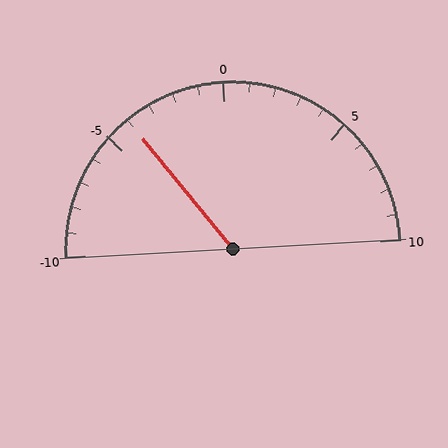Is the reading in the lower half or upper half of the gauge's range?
The reading is in the lower half of the range (-10 to 10).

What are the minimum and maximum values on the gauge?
The gauge ranges from -10 to 10.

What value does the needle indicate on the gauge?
The needle indicates approximately -4.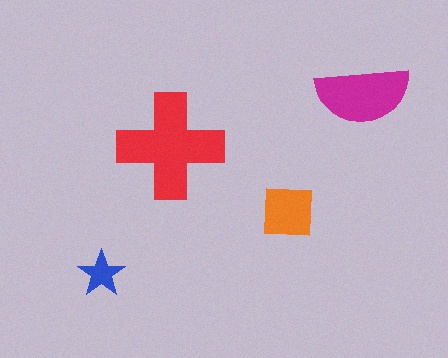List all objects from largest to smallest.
The red cross, the magenta semicircle, the orange square, the blue star.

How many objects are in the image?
There are 4 objects in the image.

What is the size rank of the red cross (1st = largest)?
1st.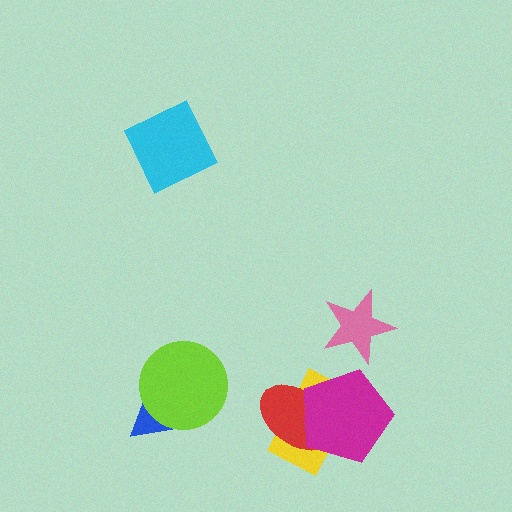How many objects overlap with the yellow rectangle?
2 objects overlap with the yellow rectangle.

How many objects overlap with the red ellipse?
2 objects overlap with the red ellipse.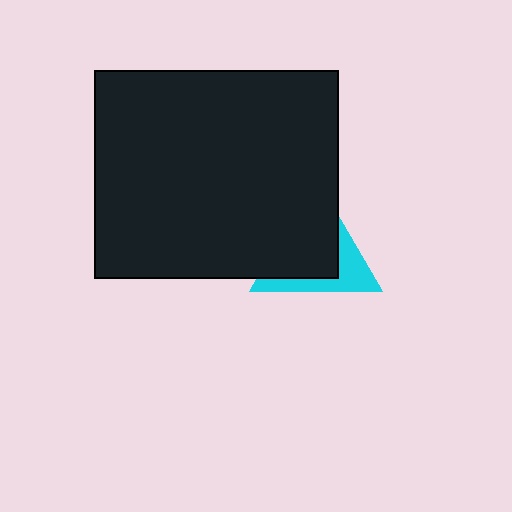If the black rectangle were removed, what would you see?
You would see the complete cyan triangle.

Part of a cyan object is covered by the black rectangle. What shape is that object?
It is a triangle.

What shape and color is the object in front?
The object in front is a black rectangle.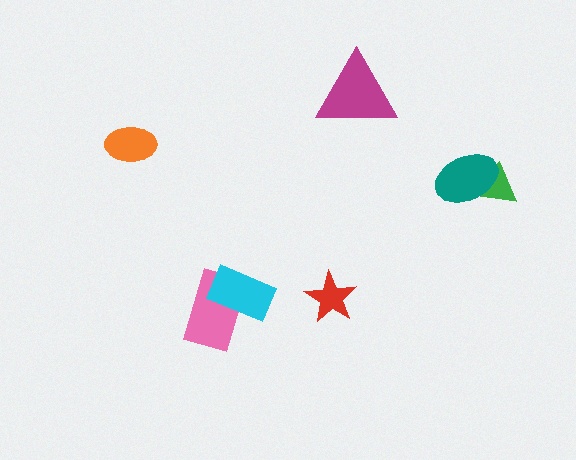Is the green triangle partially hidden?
Yes, it is partially covered by another shape.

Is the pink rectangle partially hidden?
Yes, it is partially covered by another shape.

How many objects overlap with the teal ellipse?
1 object overlaps with the teal ellipse.